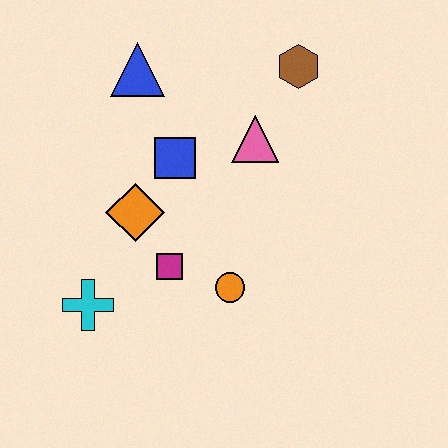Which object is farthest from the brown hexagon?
The cyan cross is farthest from the brown hexagon.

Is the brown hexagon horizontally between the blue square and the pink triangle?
No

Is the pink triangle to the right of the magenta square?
Yes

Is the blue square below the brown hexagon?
Yes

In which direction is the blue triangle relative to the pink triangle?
The blue triangle is to the left of the pink triangle.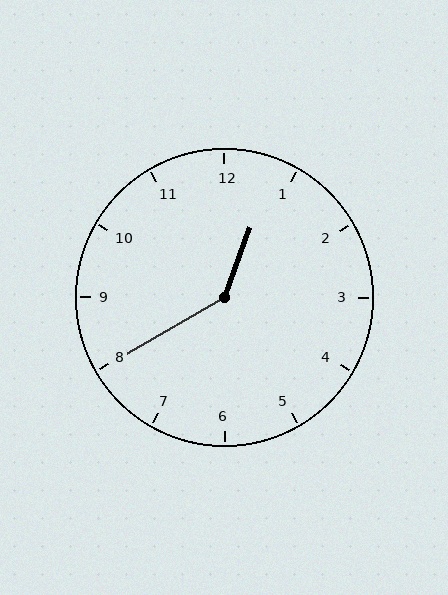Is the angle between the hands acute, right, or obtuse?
It is obtuse.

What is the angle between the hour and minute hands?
Approximately 140 degrees.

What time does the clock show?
12:40.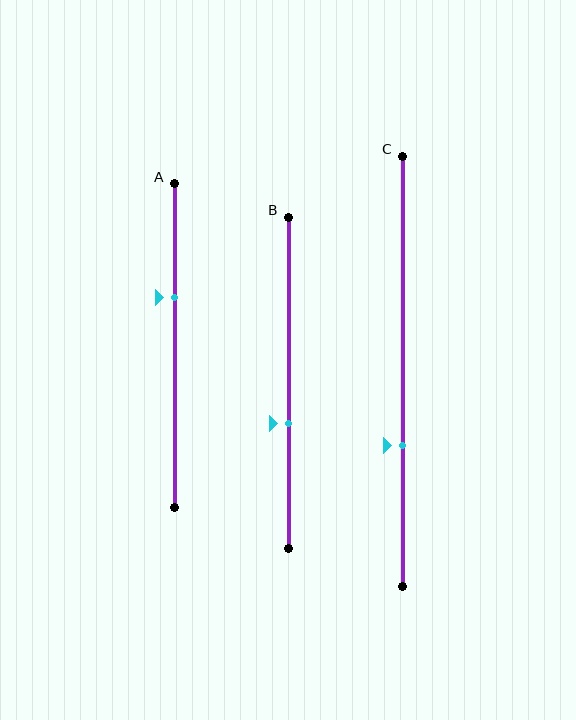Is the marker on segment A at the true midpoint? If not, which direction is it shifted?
No, the marker on segment A is shifted upward by about 15% of the segment length.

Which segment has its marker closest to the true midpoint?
Segment B has its marker closest to the true midpoint.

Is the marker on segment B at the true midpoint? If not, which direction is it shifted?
No, the marker on segment B is shifted downward by about 12% of the segment length.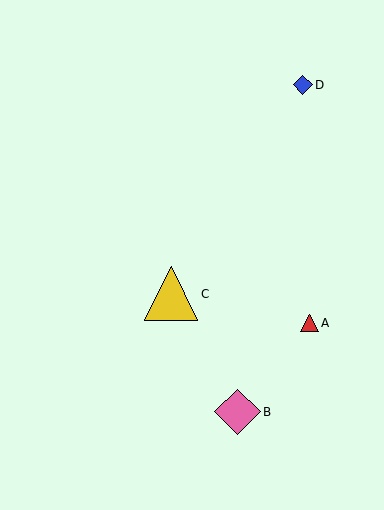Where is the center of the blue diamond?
The center of the blue diamond is at (303, 85).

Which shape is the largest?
The yellow triangle (labeled C) is the largest.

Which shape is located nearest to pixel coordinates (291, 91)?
The blue diamond (labeled D) at (303, 85) is nearest to that location.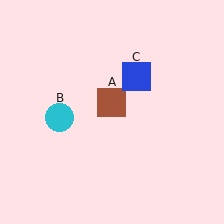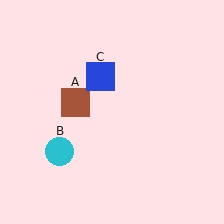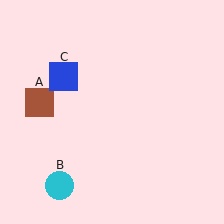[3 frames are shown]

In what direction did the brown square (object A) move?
The brown square (object A) moved left.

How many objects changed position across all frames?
3 objects changed position: brown square (object A), cyan circle (object B), blue square (object C).